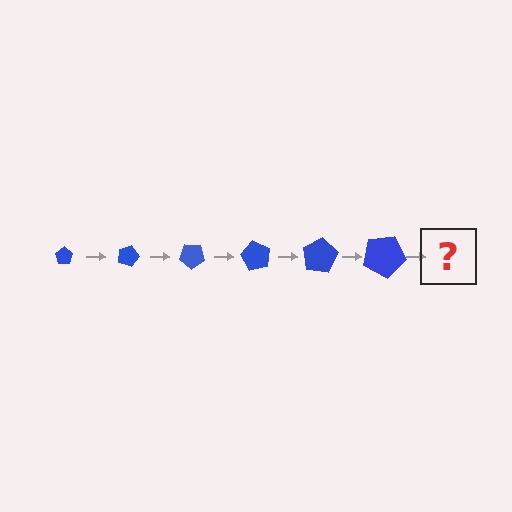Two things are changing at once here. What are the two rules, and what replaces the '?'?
The two rules are that the pentagon grows larger each step and it rotates 20 degrees each step. The '?' should be a pentagon, larger than the previous one and rotated 120 degrees from the start.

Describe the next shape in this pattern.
It should be a pentagon, larger than the previous one and rotated 120 degrees from the start.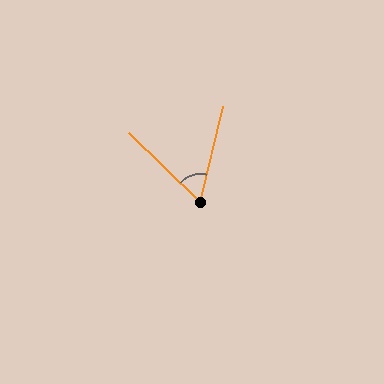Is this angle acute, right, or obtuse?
It is acute.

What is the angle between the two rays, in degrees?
Approximately 60 degrees.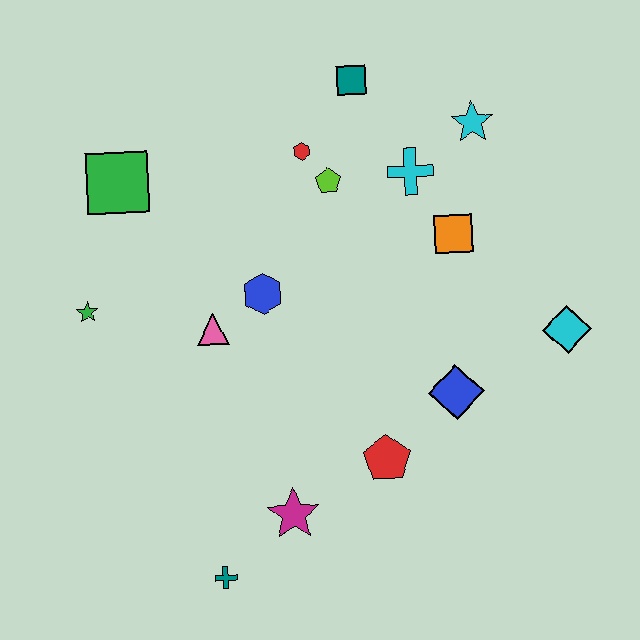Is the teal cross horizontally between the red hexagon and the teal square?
No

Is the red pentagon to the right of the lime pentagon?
Yes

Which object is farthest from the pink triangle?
The cyan diamond is farthest from the pink triangle.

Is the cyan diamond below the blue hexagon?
Yes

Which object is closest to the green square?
The green star is closest to the green square.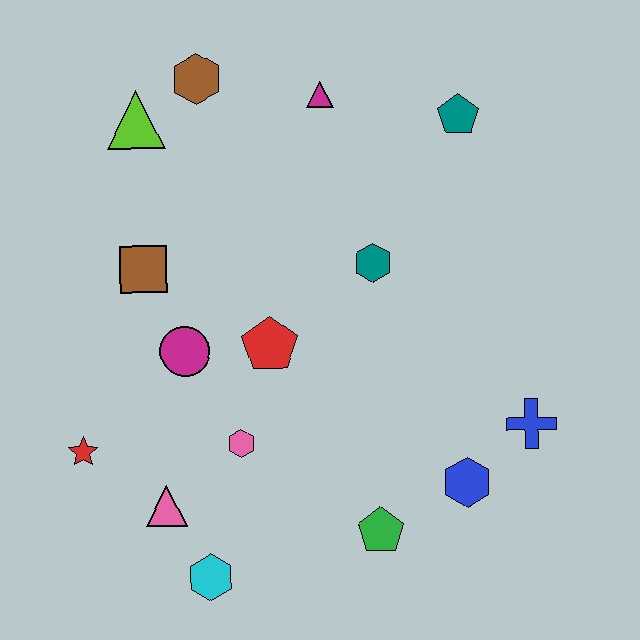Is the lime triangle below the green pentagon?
No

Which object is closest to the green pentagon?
The blue hexagon is closest to the green pentagon.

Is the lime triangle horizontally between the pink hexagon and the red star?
Yes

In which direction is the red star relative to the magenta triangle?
The red star is below the magenta triangle.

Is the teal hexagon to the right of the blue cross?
No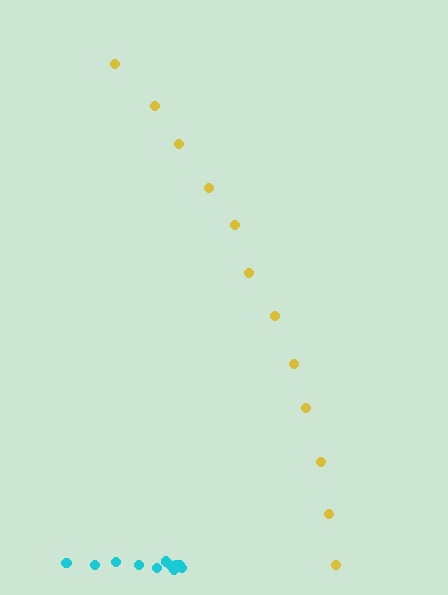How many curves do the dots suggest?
There are 2 distinct paths.